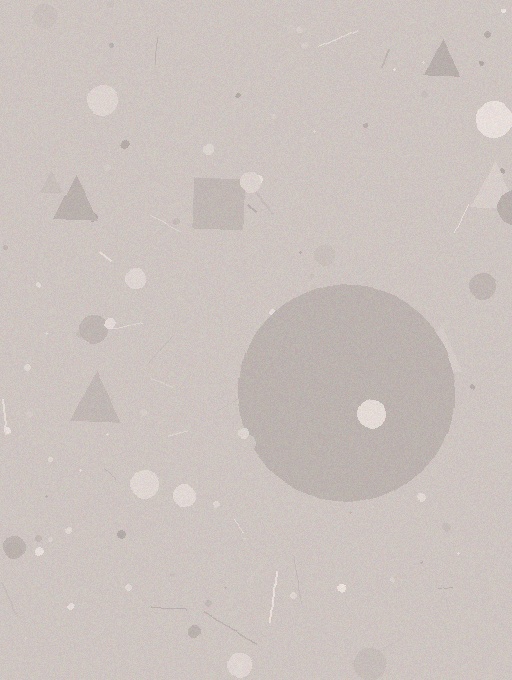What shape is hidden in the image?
A circle is hidden in the image.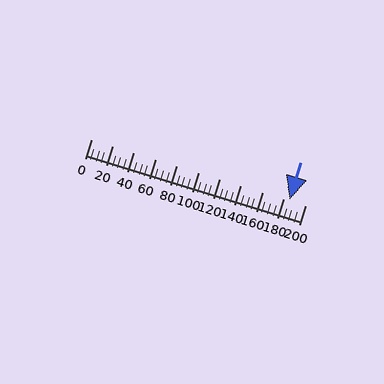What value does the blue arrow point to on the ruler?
The blue arrow points to approximately 185.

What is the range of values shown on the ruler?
The ruler shows values from 0 to 200.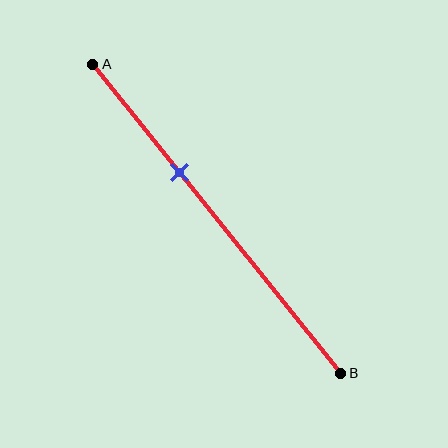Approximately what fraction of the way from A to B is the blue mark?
The blue mark is approximately 35% of the way from A to B.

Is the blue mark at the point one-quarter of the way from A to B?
No, the mark is at about 35% from A, not at the 25% one-quarter point.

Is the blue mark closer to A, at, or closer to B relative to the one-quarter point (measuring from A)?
The blue mark is closer to point B than the one-quarter point of segment AB.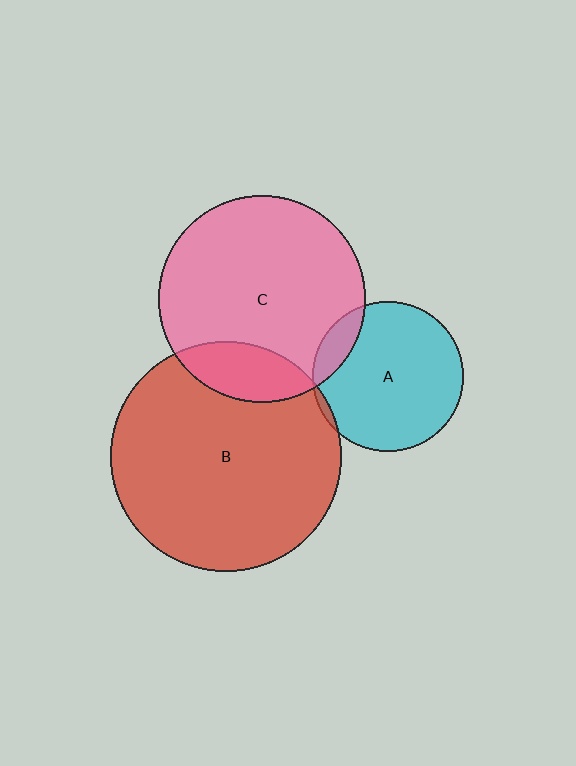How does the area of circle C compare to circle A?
Approximately 1.9 times.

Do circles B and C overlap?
Yes.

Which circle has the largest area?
Circle B (red).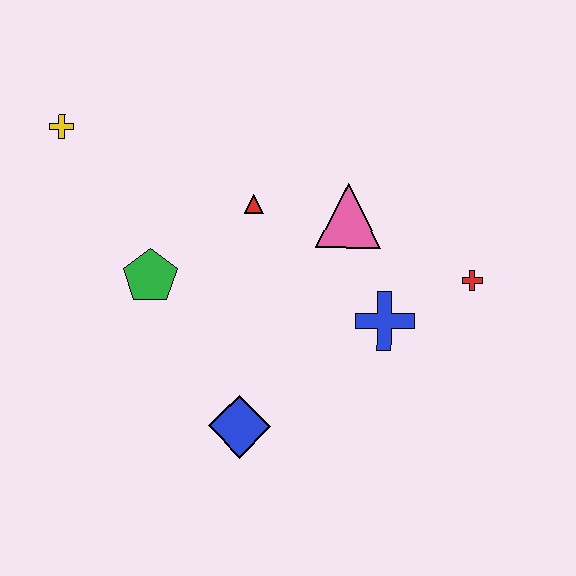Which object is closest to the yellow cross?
The green pentagon is closest to the yellow cross.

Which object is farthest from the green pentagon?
The red cross is farthest from the green pentagon.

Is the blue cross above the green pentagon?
No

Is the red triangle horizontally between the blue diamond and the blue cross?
Yes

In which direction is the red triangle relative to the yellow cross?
The red triangle is to the right of the yellow cross.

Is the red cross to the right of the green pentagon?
Yes